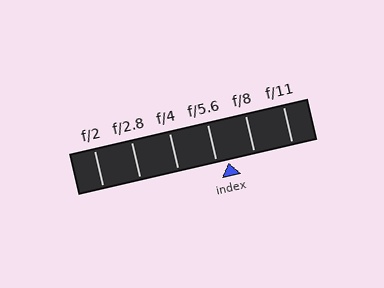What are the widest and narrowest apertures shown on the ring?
The widest aperture shown is f/2 and the narrowest is f/11.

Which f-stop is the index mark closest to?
The index mark is closest to f/5.6.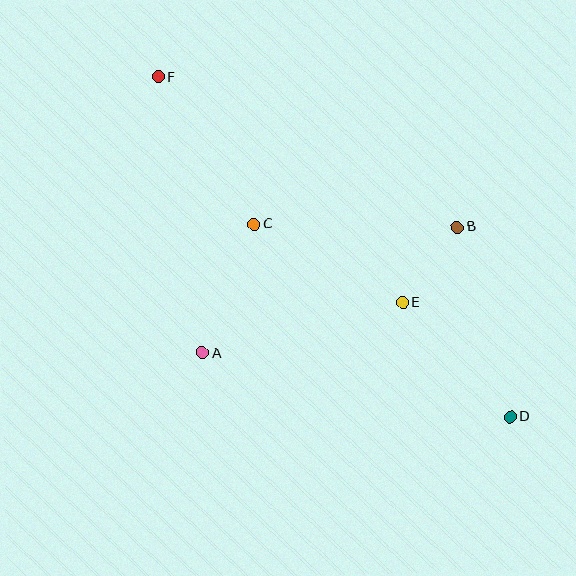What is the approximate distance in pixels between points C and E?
The distance between C and E is approximately 168 pixels.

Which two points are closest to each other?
Points B and E are closest to each other.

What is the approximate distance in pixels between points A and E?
The distance between A and E is approximately 207 pixels.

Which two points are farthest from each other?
Points D and F are farthest from each other.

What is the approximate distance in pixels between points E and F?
The distance between E and F is approximately 333 pixels.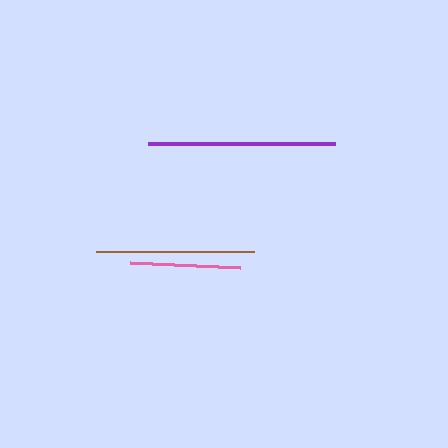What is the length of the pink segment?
The pink segment is approximately 110 pixels long.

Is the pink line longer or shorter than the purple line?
The purple line is longer than the pink line.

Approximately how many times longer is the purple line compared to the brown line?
The purple line is approximately 1.2 times the length of the brown line.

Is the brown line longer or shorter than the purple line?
The purple line is longer than the brown line.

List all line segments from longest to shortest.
From longest to shortest: purple, brown, pink.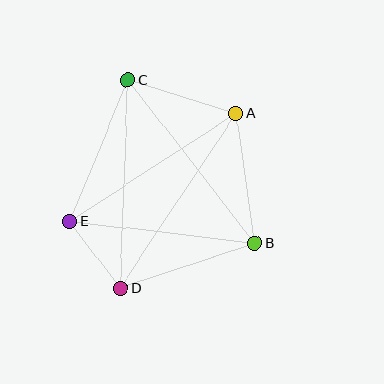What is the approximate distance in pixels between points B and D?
The distance between B and D is approximately 142 pixels.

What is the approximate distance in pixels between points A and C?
The distance between A and C is approximately 113 pixels.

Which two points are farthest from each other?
Points A and D are farthest from each other.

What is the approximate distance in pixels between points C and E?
The distance between C and E is approximately 152 pixels.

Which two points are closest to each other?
Points D and E are closest to each other.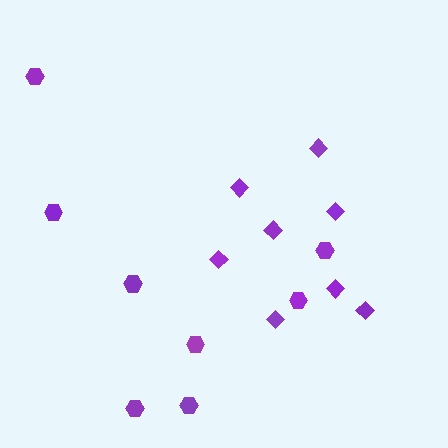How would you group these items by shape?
There are 2 groups: one group of diamonds (8) and one group of hexagons (8).